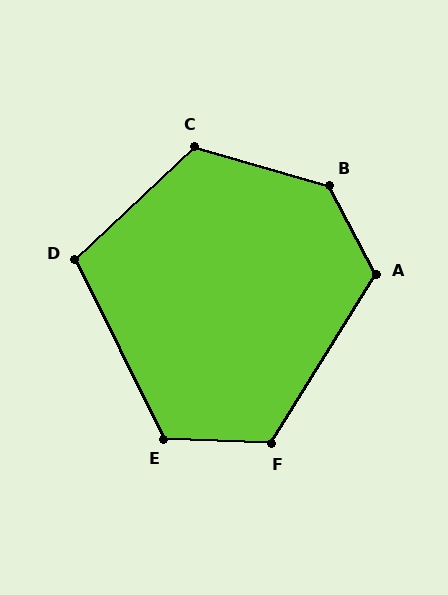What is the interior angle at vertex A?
Approximately 121 degrees (obtuse).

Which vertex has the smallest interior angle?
D, at approximately 107 degrees.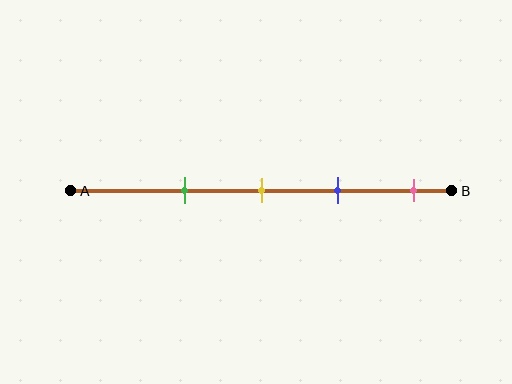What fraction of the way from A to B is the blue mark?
The blue mark is approximately 70% (0.7) of the way from A to B.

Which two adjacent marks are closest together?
The yellow and blue marks are the closest adjacent pair.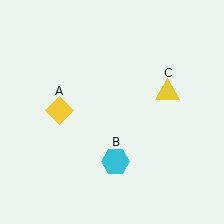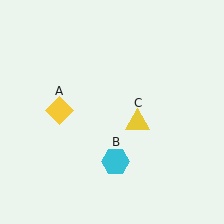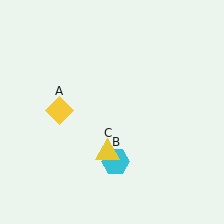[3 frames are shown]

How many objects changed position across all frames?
1 object changed position: yellow triangle (object C).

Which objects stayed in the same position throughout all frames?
Yellow diamond (object A) and cyan hexagon (object B) remained stationary.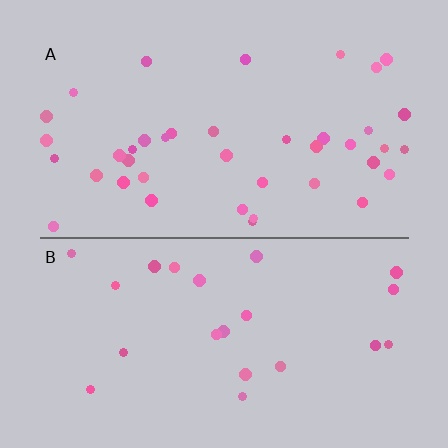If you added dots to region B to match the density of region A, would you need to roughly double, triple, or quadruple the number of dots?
Approximately double.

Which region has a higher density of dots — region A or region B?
A (the top).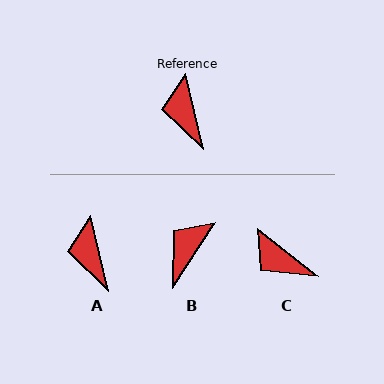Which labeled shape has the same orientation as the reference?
A.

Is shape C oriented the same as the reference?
No, it is off by about 38 degrees.